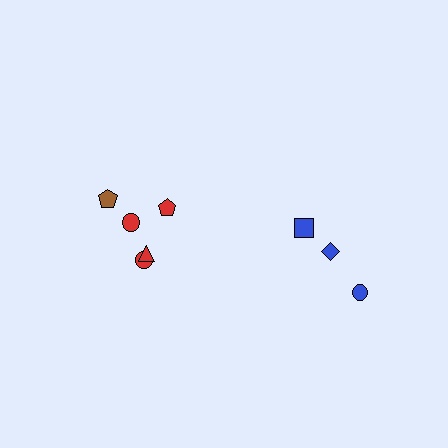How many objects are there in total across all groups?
There are 8 objects.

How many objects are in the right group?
There are 3 objects.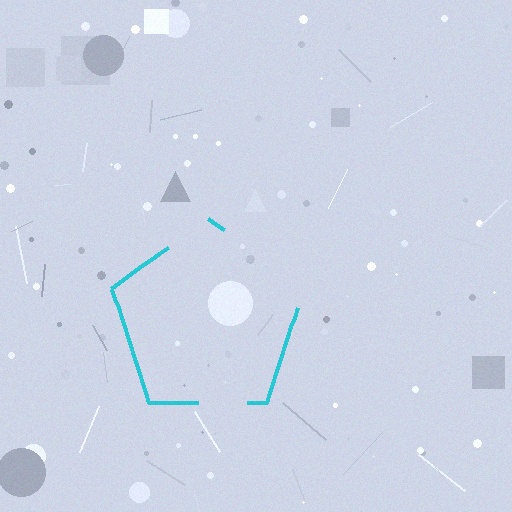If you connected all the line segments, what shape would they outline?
They would outline a pentagon.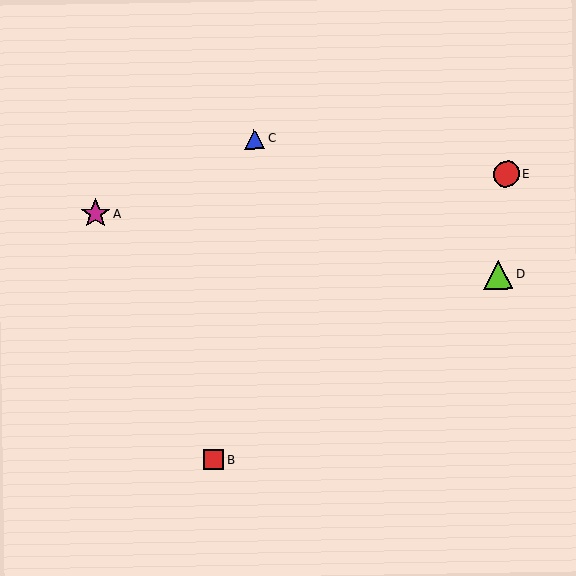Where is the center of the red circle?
The center of the red circle is at (506, 174).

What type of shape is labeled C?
Shape C is a blue triangle.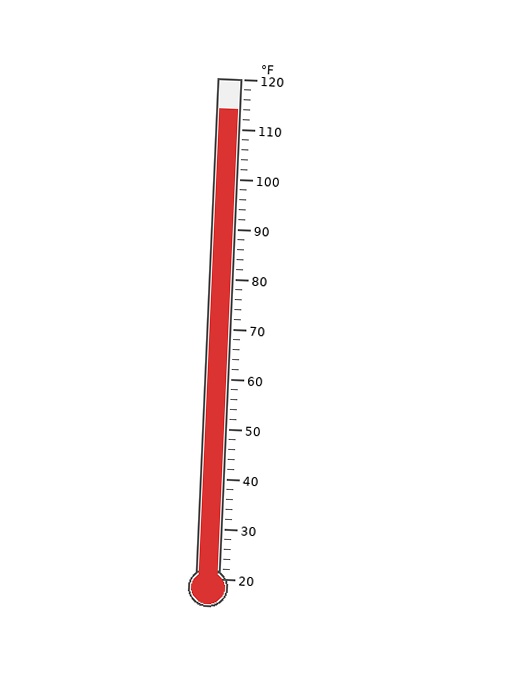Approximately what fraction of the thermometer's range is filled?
The thermometer is filled to approximately 95% of its range.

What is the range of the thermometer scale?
The thermometer scale ranges from 20°F to 120°F.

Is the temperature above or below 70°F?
The temperature is above 70°F.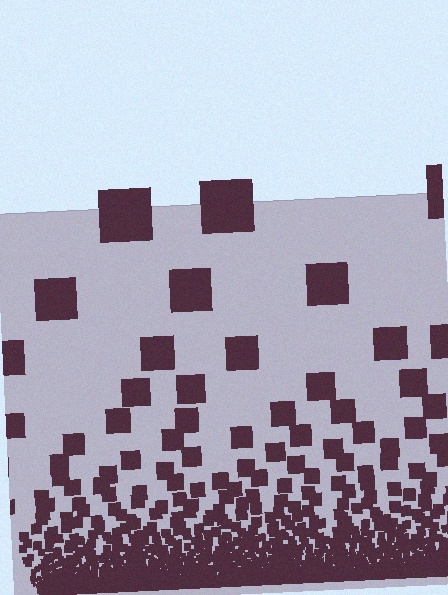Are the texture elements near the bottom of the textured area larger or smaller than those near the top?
Smaller. The gradient is inverted — elements near the bottom are smaller and denser.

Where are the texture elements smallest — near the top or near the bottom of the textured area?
Near the bottom.